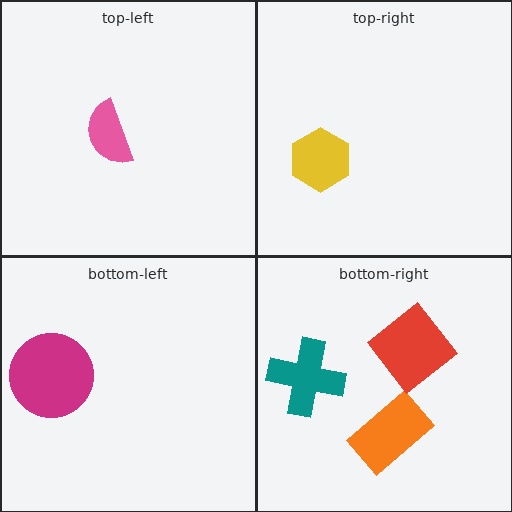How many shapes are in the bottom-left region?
1.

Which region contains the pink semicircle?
The top-left region.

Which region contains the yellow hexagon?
The top-right region.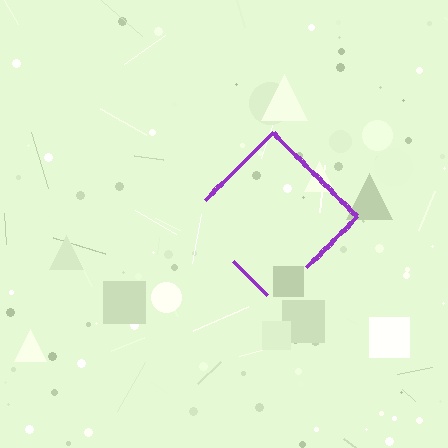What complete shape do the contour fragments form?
The contour fragments form a diamond.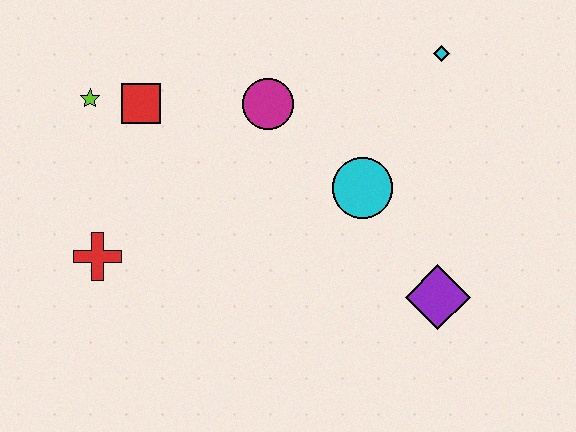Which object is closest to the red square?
The lime star is closest to the red square.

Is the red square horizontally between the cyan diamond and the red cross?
Yes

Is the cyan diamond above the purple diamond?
Yes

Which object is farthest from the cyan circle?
The lime star is farthest from the cyan circle.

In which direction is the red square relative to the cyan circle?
The red square is to the left of the cyan circle.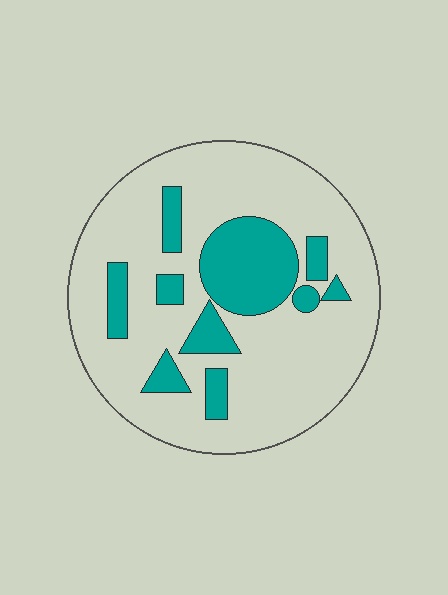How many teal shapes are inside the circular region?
10.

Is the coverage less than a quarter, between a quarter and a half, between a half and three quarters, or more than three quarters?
Less than a quarter.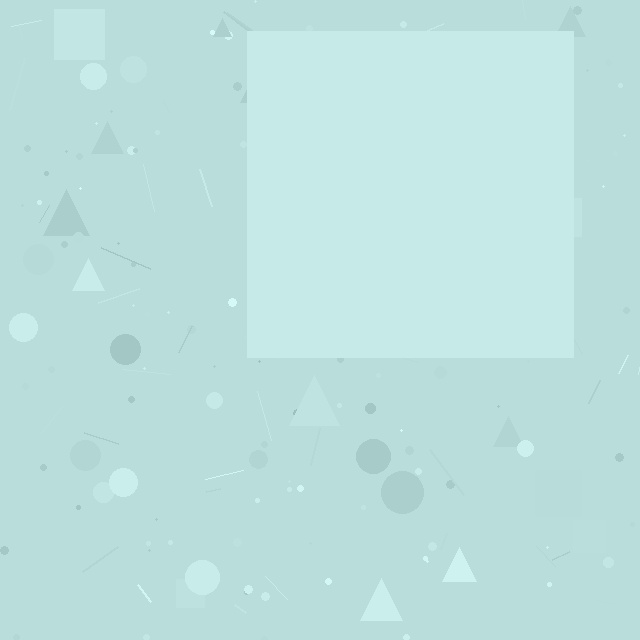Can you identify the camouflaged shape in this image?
The camouflaged shape is a square.